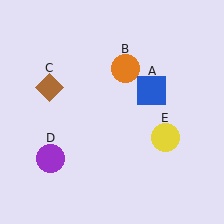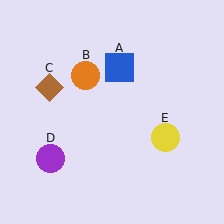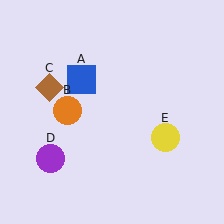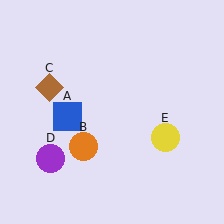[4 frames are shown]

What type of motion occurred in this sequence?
The blue square (object A), orange circle (object B) rotated counterclockwise around the center of the scene.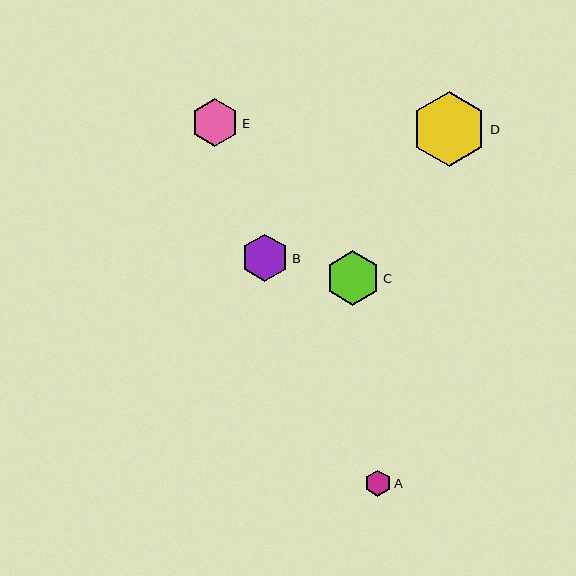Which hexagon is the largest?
Hexagon D is the largest with a size of approximately 75 pixels.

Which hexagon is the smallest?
Hexagon A is the smallest with a size of approximately 26 pixels.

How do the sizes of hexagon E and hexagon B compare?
Hexagon E and hexagon B are approximately the same size.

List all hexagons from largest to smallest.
From largest to smallest: D, C, E, B, A.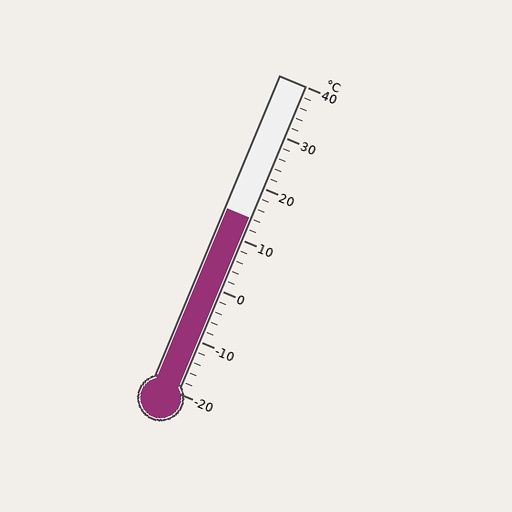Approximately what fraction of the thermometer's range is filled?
The thermometer is filled to approximately 55% of its range.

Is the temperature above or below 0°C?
The temperature is above 0°C.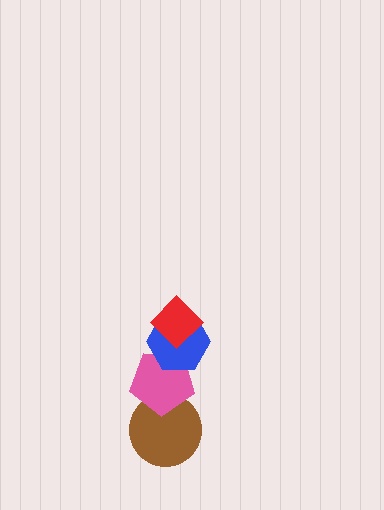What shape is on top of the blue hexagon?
The red diamond is on top of the blue hexagon.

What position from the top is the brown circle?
The brown circle is 4th from the top.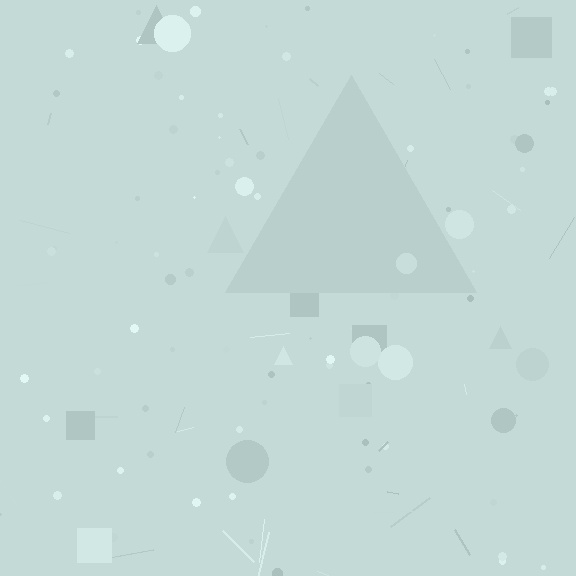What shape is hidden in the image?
A triangle is hidden in the image.